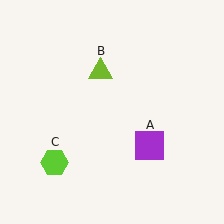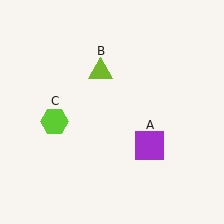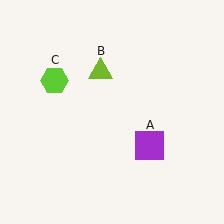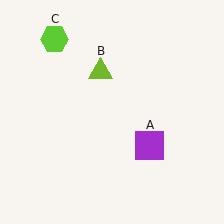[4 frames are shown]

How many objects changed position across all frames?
1 object changed position: lime hexagon (object C).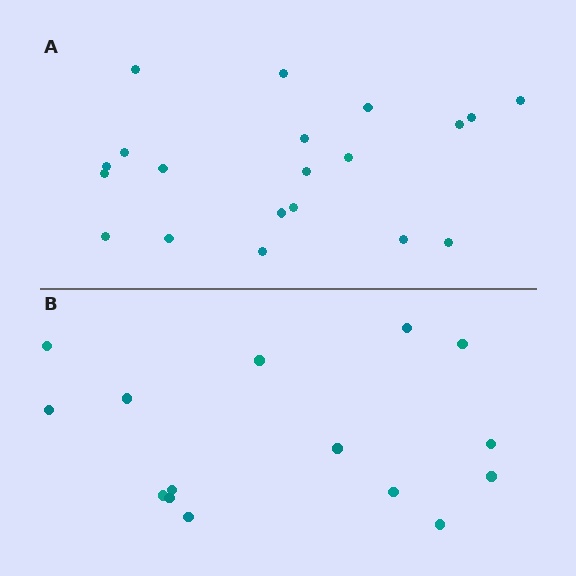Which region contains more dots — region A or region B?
Region A (the top region) has more dots.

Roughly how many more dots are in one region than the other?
Region A has about 5 more dots than region B.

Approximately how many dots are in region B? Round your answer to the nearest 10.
About 20 dots. (The exact count is 15, which rounds to 20.)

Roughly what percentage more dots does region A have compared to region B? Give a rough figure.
About 35% more.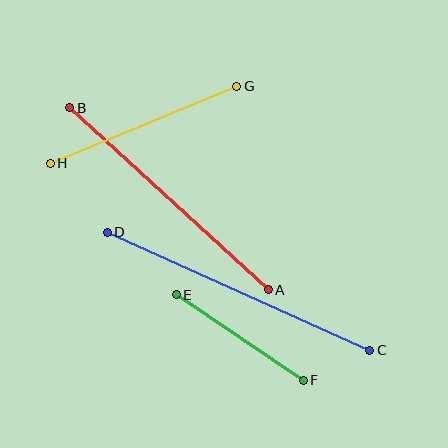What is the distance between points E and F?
The distance is approximately 153 pixels.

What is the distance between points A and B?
The distance is approximately 269 pixels.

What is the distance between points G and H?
The distance is approximately 201 pixels.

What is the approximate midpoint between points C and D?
The midpoint is at approximately (239, 291) pixels.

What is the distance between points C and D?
The distance is approximately 288 pixels.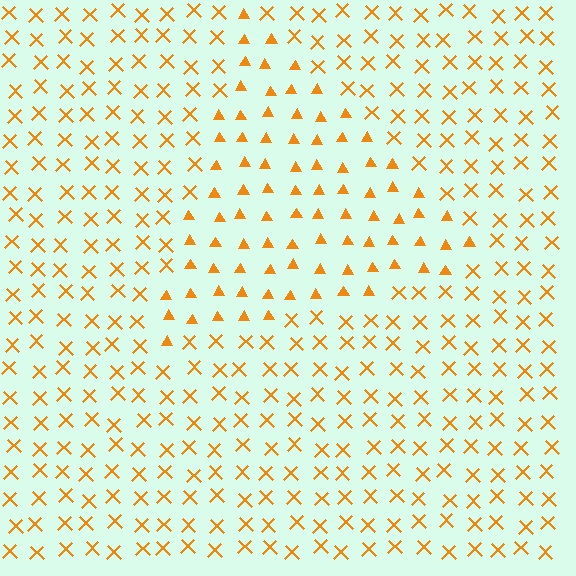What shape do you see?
I see a triangle.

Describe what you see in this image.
The image is filled with small orange elements arranged in a uniform grid. A triangle-shaped region contains triangles, while the surrounding area contains X marks. The boundary is defined purely by the change in element shape.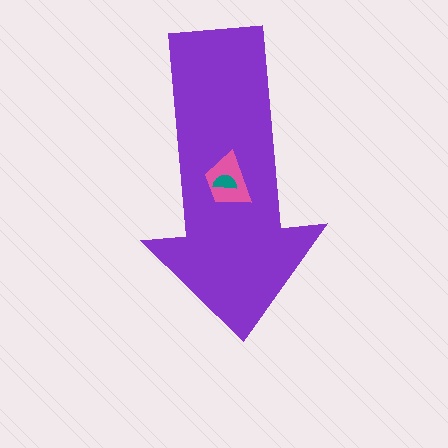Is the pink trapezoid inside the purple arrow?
Yes.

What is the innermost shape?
The teal semicircle.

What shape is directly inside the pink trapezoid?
The teal semicircle.